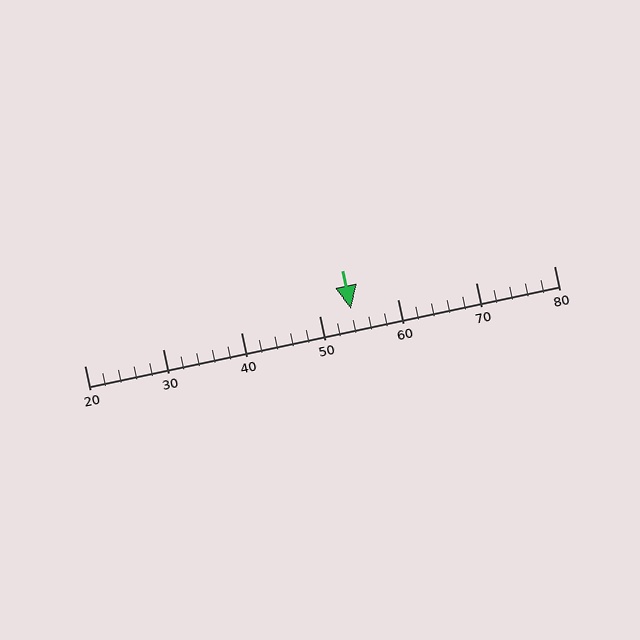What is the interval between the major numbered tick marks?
The major tick marks are spaced 10 units apart.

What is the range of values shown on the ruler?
The ruler shows values from 20 to 80.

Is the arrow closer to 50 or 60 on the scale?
The arrow is closer to 50.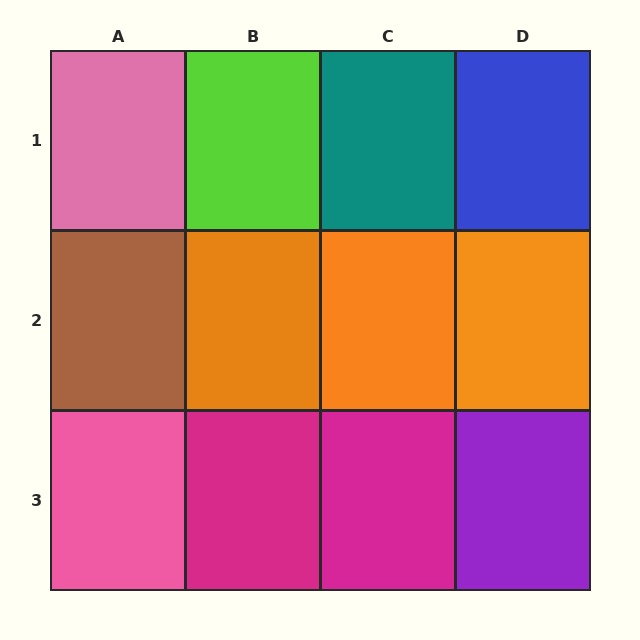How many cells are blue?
1 cell is blue.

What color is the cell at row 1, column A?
Pink.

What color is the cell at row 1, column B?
Lime.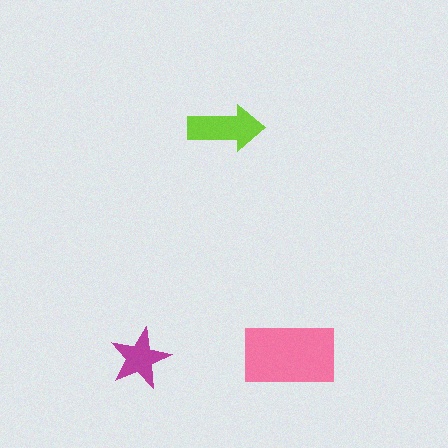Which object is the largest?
The pink rectangle.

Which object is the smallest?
The magenta star.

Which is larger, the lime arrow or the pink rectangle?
The pink rectangle.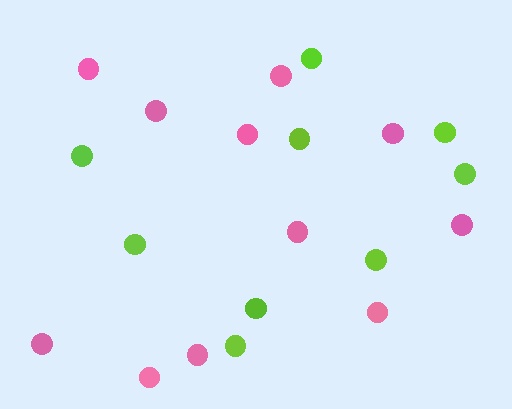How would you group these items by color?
There are 2 groups: one group of pink circles (11) and one group of lime circles (9).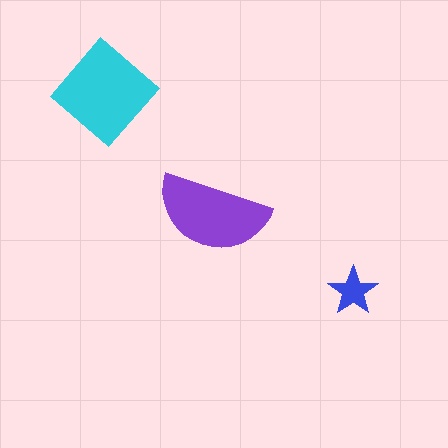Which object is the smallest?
The blue star.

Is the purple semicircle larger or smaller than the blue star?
Larger.